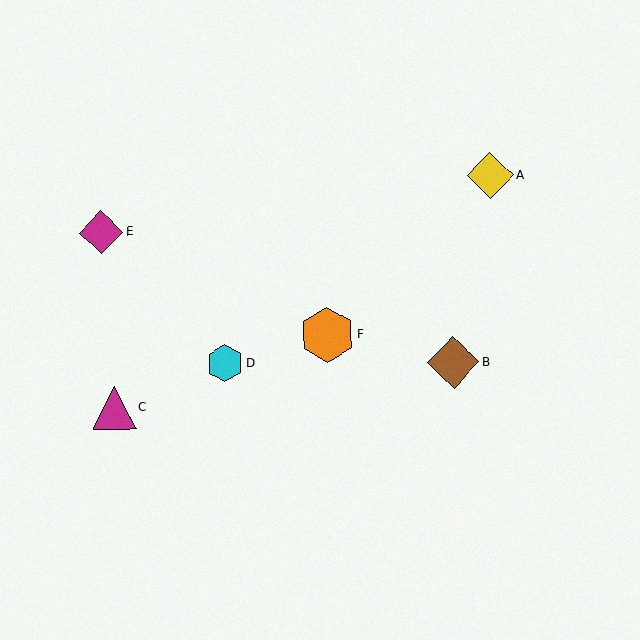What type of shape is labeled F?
Shape F is an orange hexagon.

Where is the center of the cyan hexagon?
The center of the cyan hexagon is at (225, 363).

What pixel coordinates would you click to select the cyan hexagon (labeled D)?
Click at (225, 363) to select the cyan hexagon D.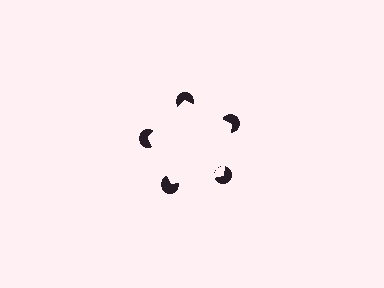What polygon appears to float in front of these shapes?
An illusory pentagon — its edges are inferred from the aligned wedge cuts in the pac-man discs, not physically drawn.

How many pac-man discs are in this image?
There are 5 — one at each vertex of the illusory pentagon.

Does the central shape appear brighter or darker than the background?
It typically appears slightly brighter than the background, even though no actual brightness change is drawn.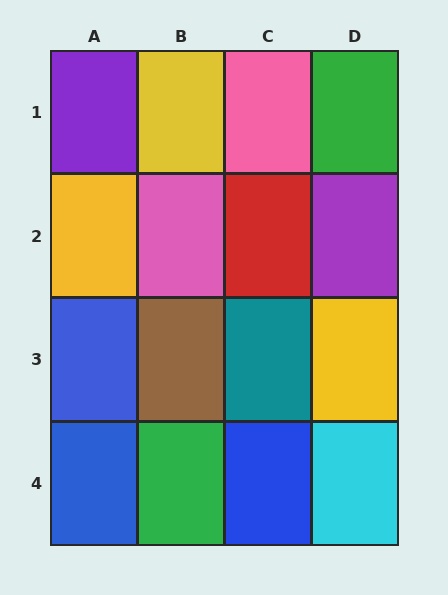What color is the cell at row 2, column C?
Red.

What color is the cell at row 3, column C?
Teal.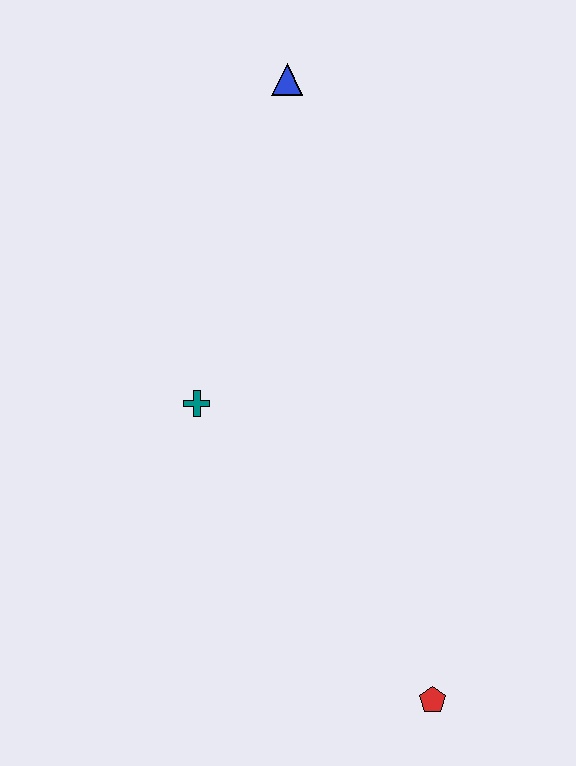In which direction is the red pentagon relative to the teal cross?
The red pentagon is below the teal cross.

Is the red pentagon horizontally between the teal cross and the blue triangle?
No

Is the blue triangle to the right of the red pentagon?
No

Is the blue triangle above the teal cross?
Yes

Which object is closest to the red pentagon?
The teal cross is closest to the red pentagon.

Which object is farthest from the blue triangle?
The red pentagon is farthest from the blue triangle.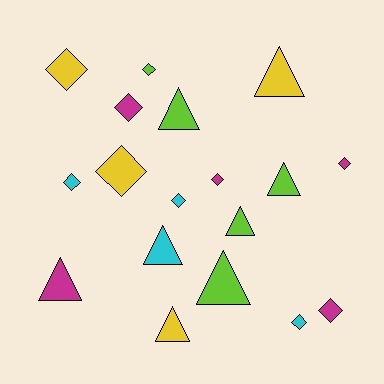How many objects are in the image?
There are 18 objects.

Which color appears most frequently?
Lime, with 5 objects.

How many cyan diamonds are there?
There are 3 cyan diamonds.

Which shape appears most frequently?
Diamond, with 10 objects.